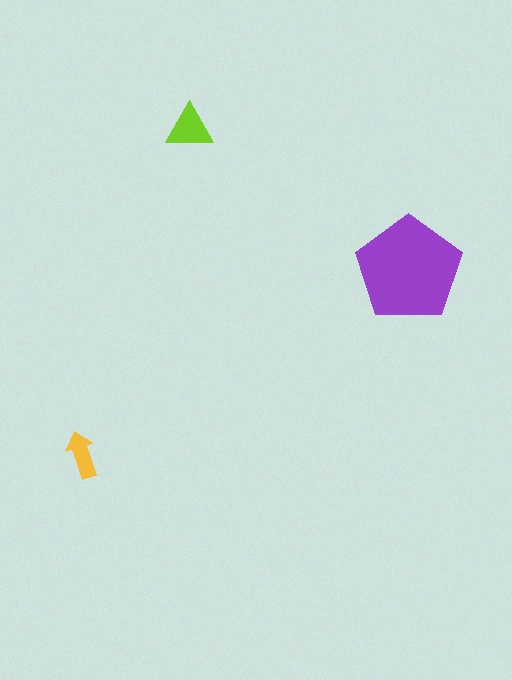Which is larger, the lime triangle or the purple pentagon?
The purple pentagon.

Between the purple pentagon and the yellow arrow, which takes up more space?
The purple pentagon.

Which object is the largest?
The purple pentagon.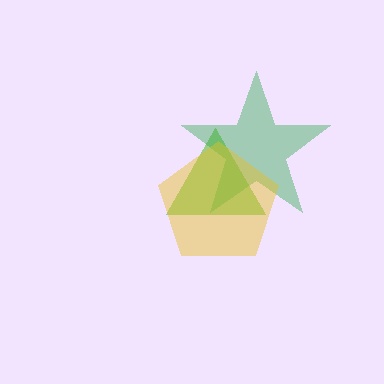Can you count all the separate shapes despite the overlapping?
Yes, there are 3 separate shapes.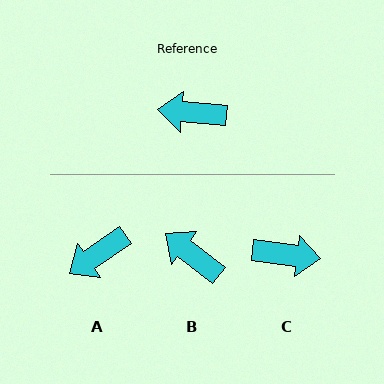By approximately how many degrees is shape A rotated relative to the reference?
Approximately 39 degrees counter-clockwise.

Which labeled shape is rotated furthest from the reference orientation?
C, about 177 degrees away.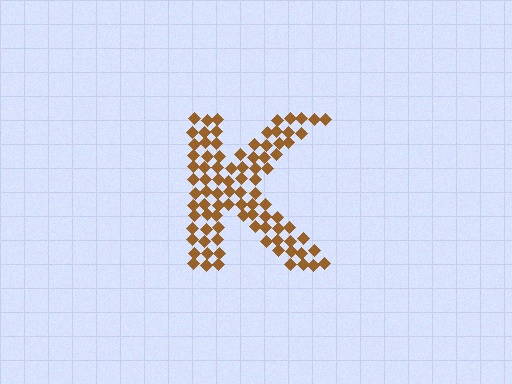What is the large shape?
The large shape is the letter K.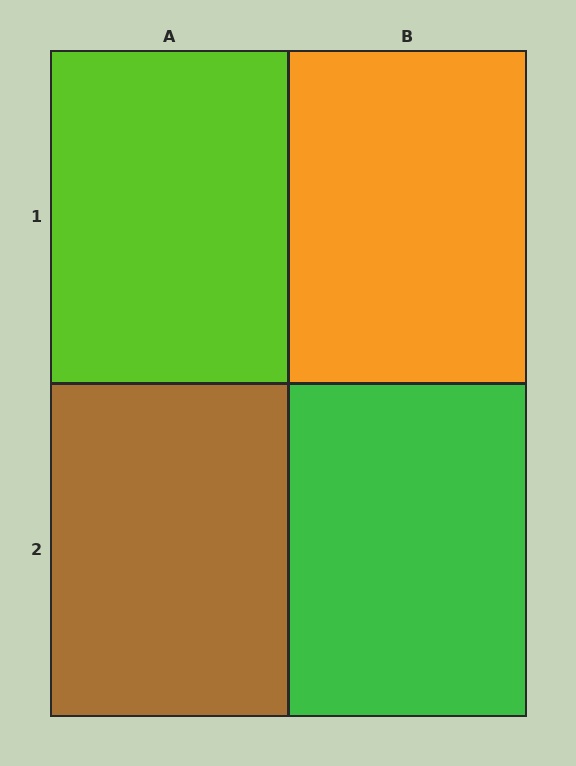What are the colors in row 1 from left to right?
Lime, orange.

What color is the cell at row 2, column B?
Green.